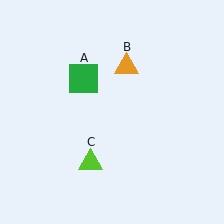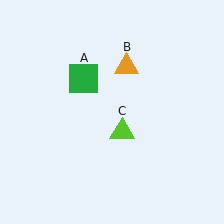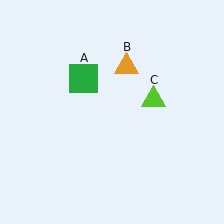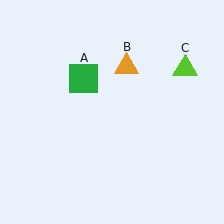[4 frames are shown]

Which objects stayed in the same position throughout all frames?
Green square (object A) and orange triangle (object B) remained stationary.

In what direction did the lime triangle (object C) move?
The lime triangle (object C) moved up and to the right.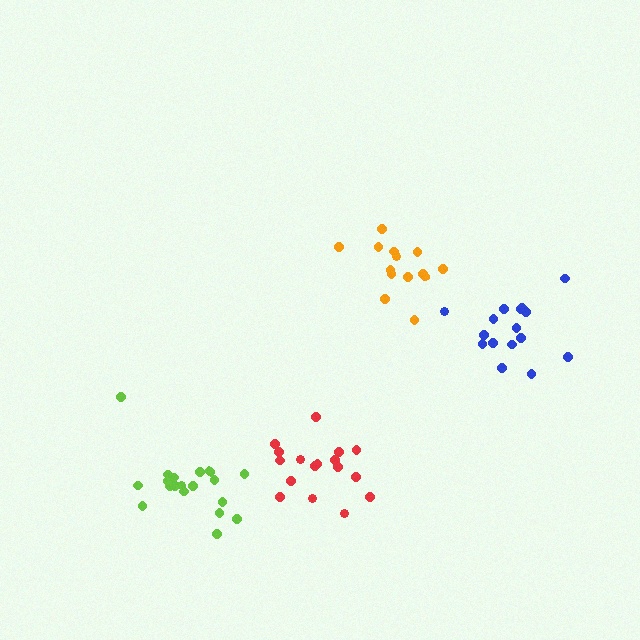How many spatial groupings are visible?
There are 4 spatial groupings.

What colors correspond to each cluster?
The clusters are colored: red, lime, blue, orange.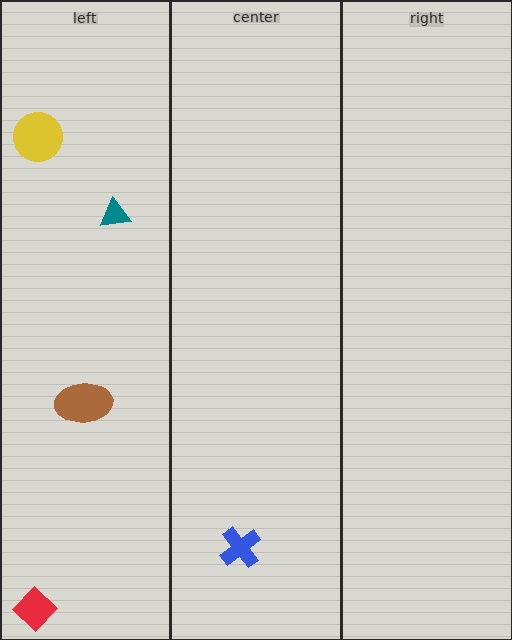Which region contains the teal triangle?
The left region.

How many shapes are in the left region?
4.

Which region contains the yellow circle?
The left region.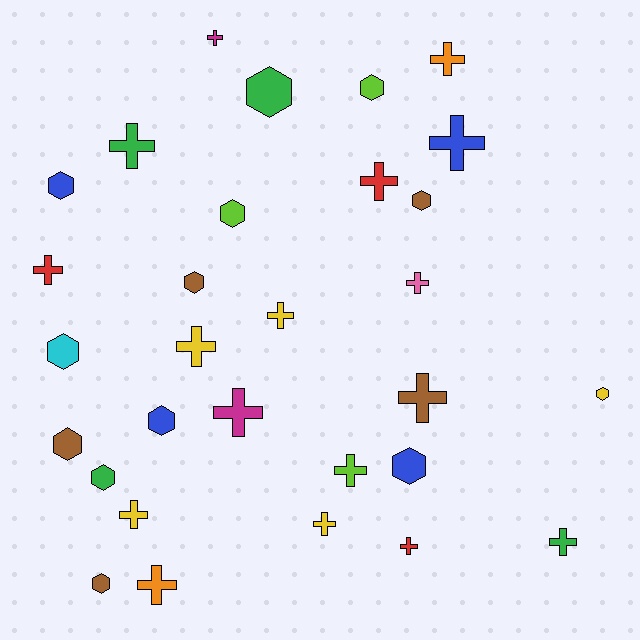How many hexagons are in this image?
There are 13 hexagons.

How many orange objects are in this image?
There are 2 orange objects.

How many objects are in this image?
There are 30 objects.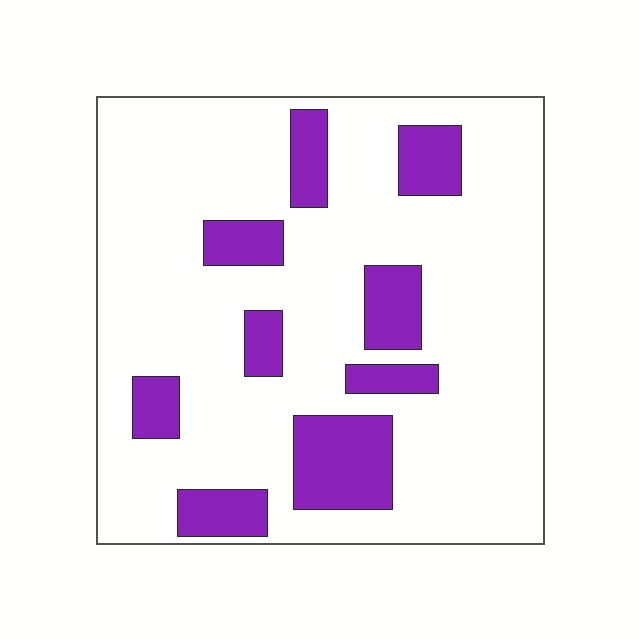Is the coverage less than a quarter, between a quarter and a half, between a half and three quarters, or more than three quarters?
Less than a quarter.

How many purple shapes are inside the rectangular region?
9.